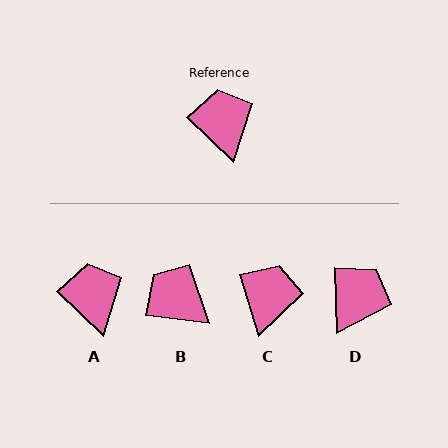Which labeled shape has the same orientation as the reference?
A.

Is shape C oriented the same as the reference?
No, it is off by about 29 degrees.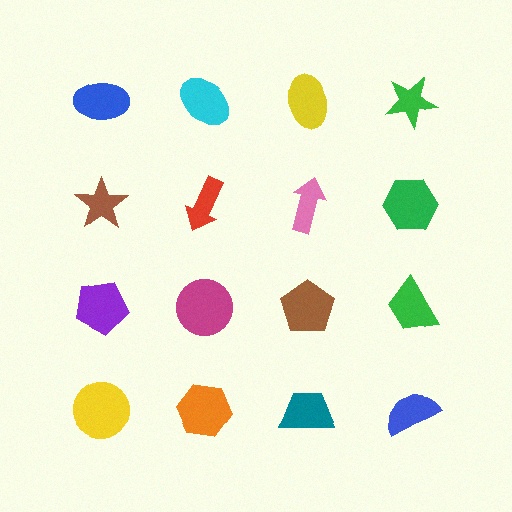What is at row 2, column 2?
A red arrow.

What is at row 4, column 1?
A yellow circle.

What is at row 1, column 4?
A green star.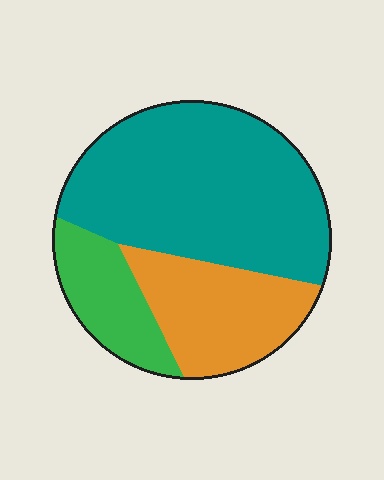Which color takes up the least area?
Green, at roughly 15%.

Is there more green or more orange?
Orange.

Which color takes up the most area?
Teal, at roughly 60%.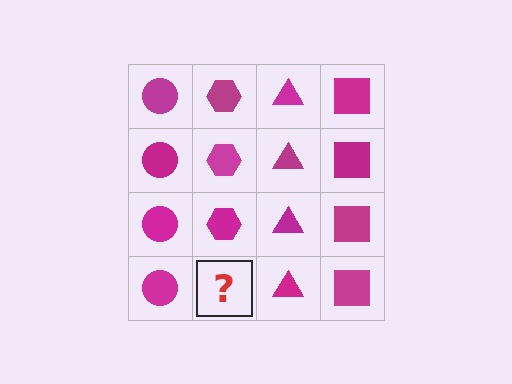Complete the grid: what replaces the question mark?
The question mark should be replaced with a magenta hexagon.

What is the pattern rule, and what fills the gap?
The rule is that each column has a consistent shape. The gap should be filled with a magenta hexagon.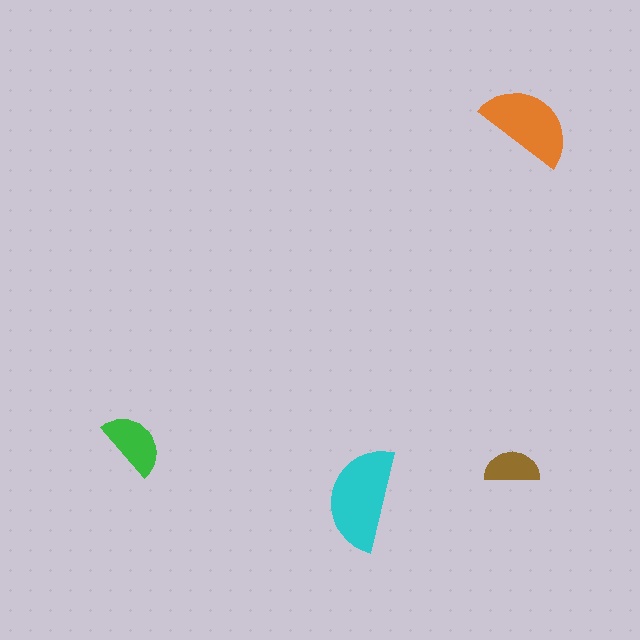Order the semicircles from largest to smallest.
the cyan one, the orange one, the green one, the brown one.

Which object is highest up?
The orange semicircle is topmost.